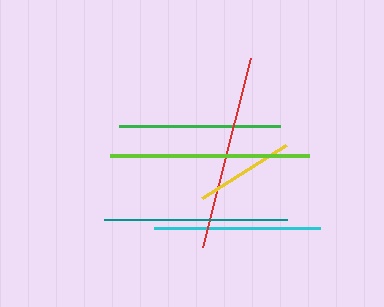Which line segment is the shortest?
The yellow line is the shortest at approximately 99 pixels.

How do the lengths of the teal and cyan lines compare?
The teal and cyan lines are approximately the same length.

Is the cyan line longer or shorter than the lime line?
The lime line is longer than the cyan line.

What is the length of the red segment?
The red segment is approximately 195 pixels long.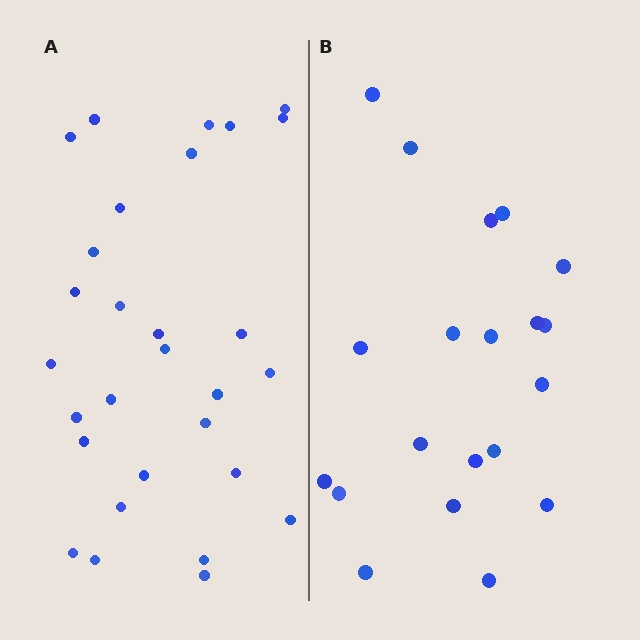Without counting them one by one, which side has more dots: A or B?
Region A (the left region) has more dots.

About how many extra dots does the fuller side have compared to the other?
Region A has roughly 8 or so more dots than region B.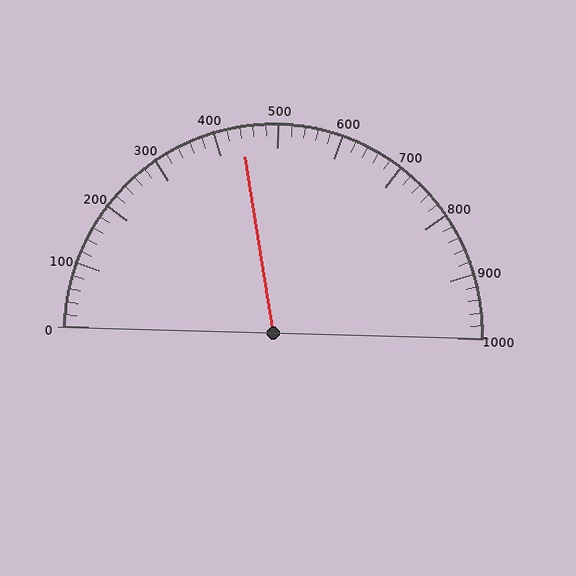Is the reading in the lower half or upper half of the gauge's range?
The reading is in the lower half of the range (0 to 1000).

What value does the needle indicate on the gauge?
The needle indicates approximately 440.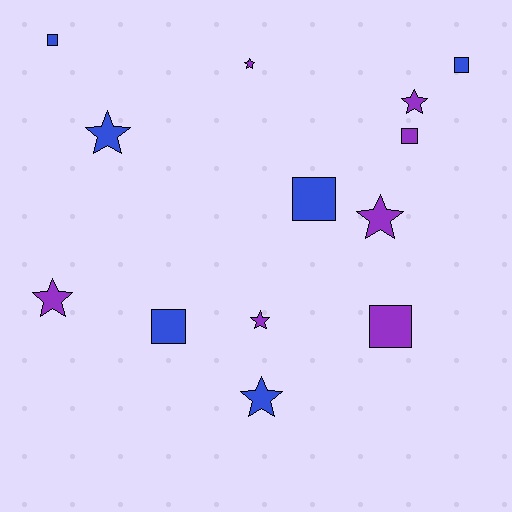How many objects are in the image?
There are 13 objects.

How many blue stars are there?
There are 2 blue stars.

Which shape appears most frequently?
Star, with 7 objects.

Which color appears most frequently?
Purple, with 7 objects.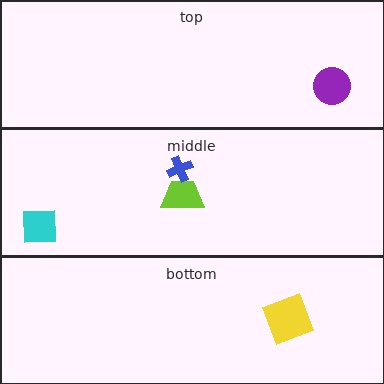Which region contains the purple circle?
The top region.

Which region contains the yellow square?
The bottom region.